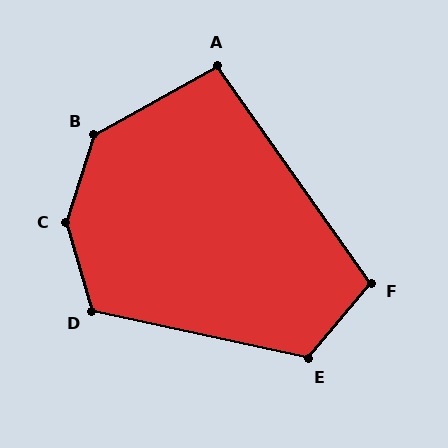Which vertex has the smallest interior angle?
A, at approximately 96 degrees.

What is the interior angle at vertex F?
Approximately 105 degrees (obtuse).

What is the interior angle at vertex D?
Approximately 119 degrees (obtuse).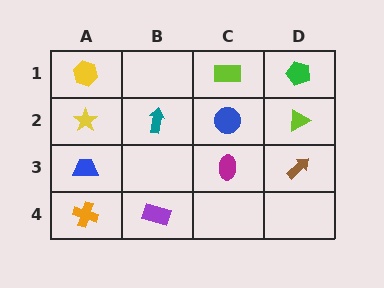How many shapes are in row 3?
3 shapes.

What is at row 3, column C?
A magenta ellipse.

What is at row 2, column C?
A blue circle.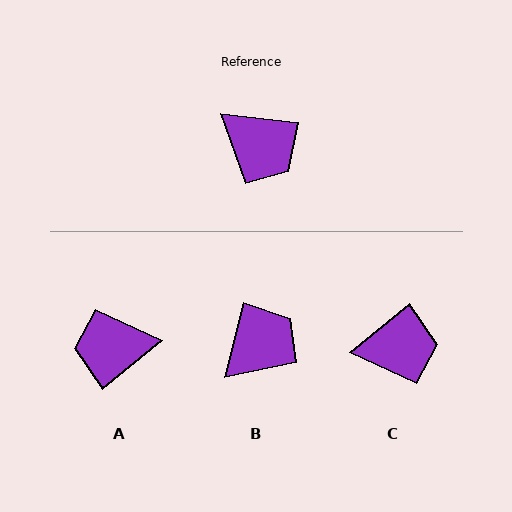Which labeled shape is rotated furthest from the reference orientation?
A, about 134 degrees away.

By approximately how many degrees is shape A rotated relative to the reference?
Approximately 134 degrees clockwise.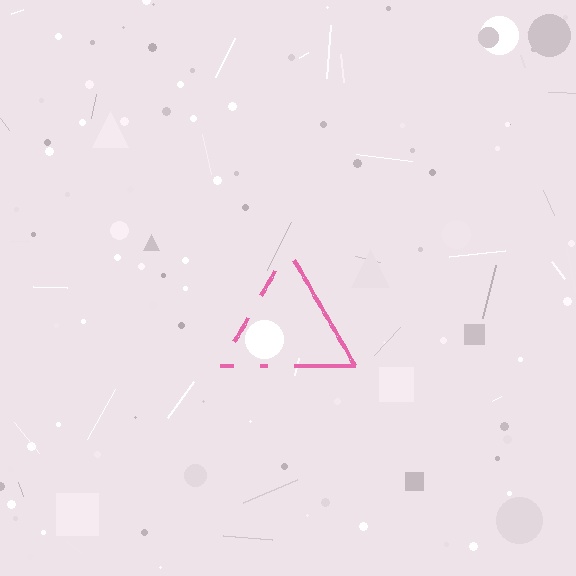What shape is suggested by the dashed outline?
The dashed outline suggests a triangle.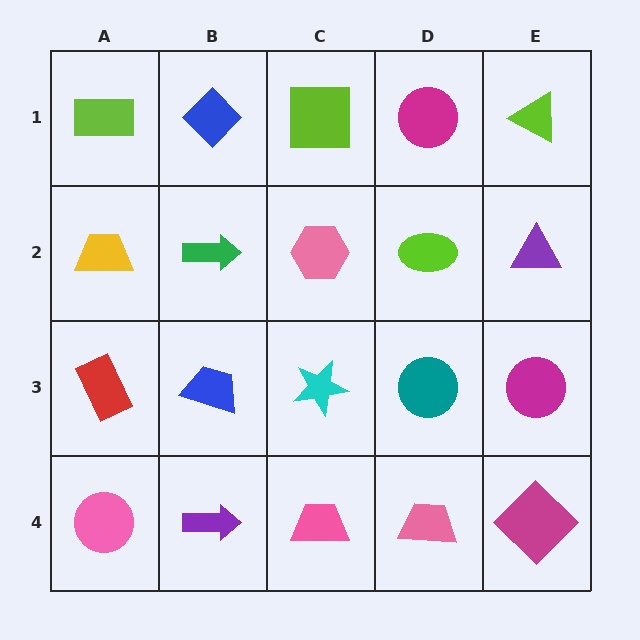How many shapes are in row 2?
5 shapes.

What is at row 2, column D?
A lime ellipse.